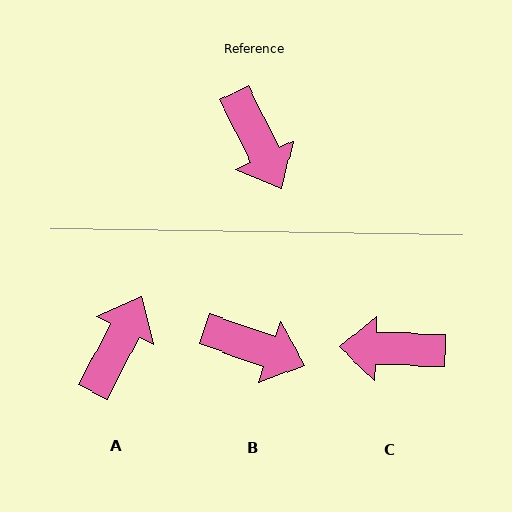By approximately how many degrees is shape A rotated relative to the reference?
Approximately 126 degrees counter-clockwise.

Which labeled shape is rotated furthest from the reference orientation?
A, about 126 degrees away.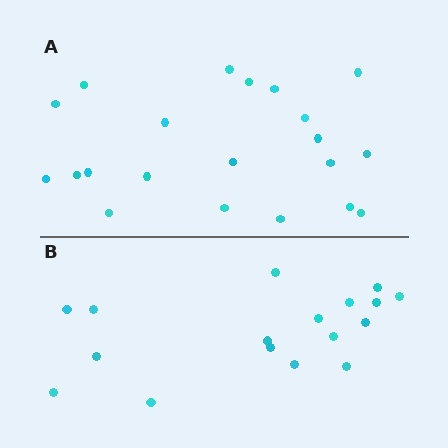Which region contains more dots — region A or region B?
Region A (the top region) has more dots.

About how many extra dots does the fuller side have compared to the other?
Region A has about 4 more dots than region B.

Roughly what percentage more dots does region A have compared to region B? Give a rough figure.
About 25% more.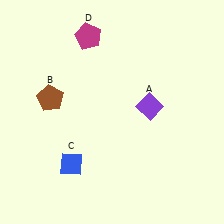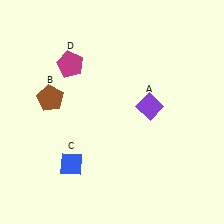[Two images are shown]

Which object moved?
The magenta pentagon (D) moved down.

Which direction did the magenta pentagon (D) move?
The magenta pentagon (D) moved down.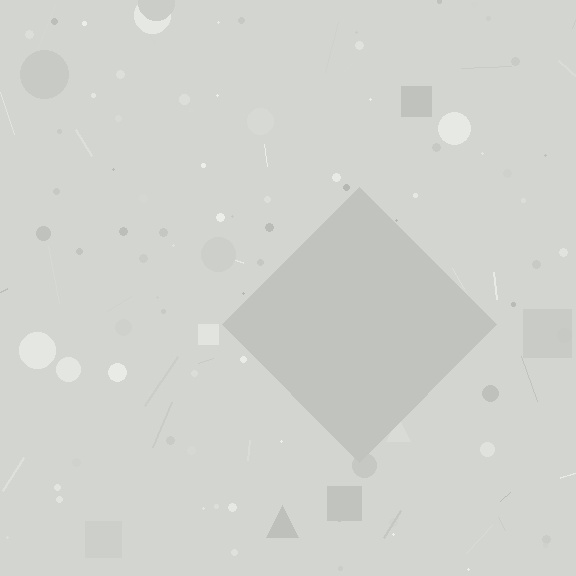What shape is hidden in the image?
A diamond is hidden in the image.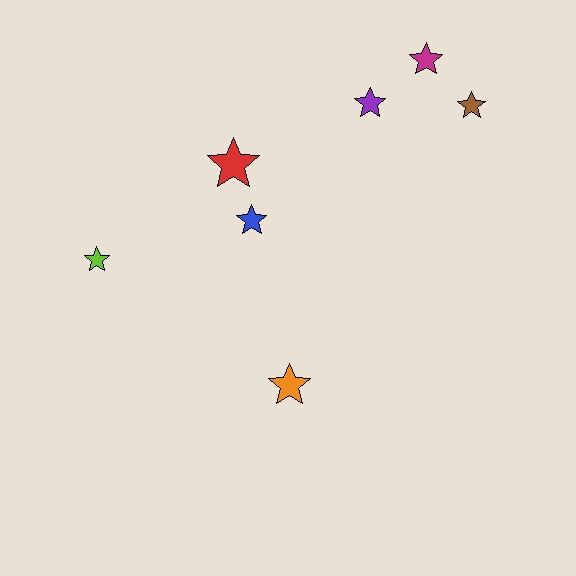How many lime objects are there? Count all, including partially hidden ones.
There is 1 lime object.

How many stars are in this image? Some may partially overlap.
There are 7 stars.